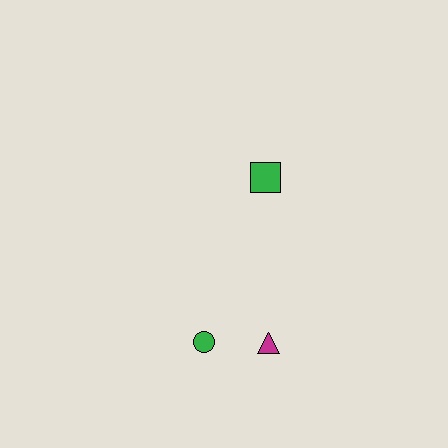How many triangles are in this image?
There is 1 triangle.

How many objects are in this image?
There are 3 objects.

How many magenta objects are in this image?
There is 1 magenta object.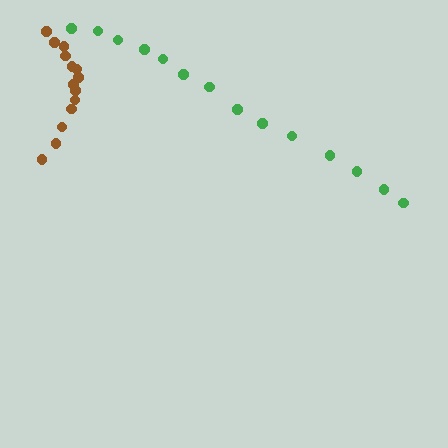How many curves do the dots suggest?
There are 2 distinct paths.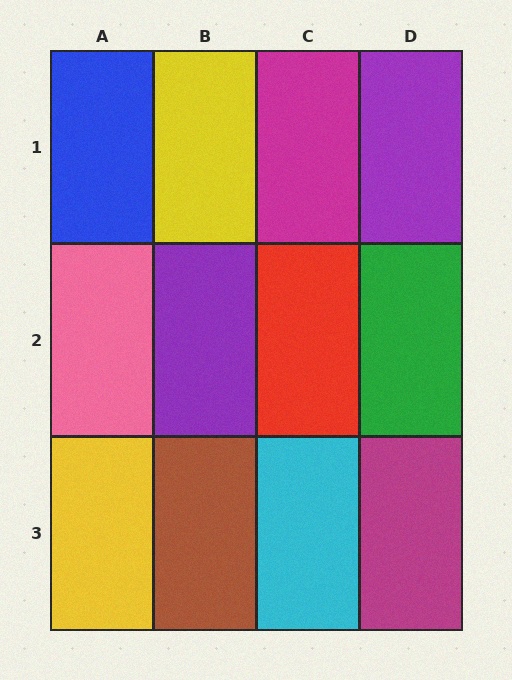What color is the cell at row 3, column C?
Cyan.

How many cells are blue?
1 cell is blue.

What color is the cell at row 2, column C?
Red.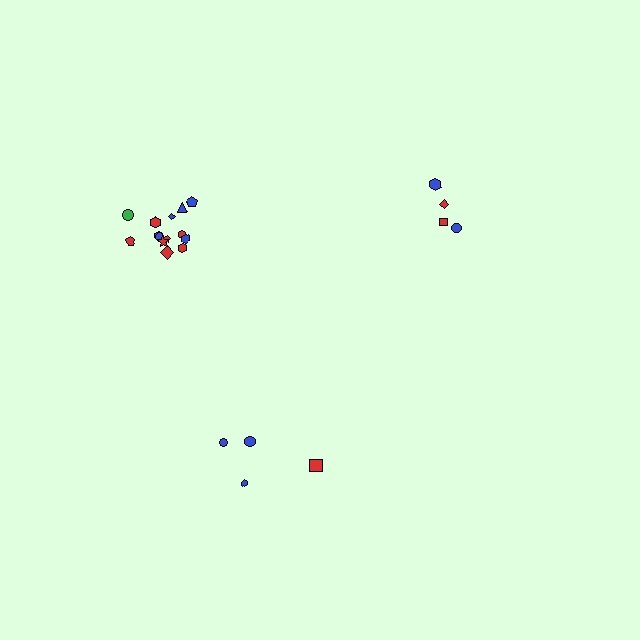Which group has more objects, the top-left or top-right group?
The top-left group.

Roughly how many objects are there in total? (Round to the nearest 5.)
Roughly 25 objects in total.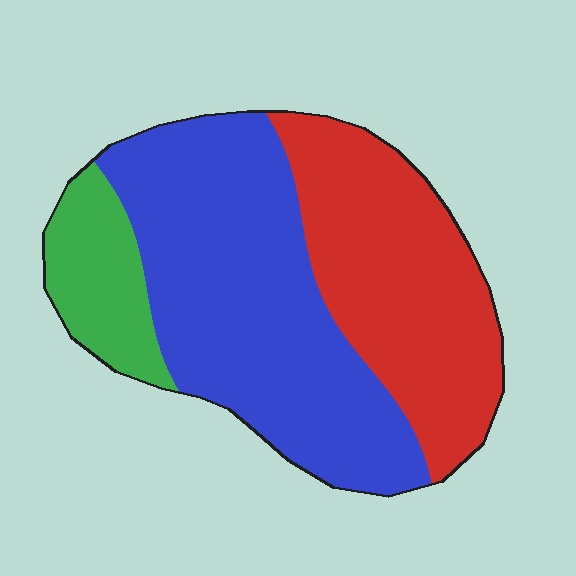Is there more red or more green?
Red.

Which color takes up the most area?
Blue, at roughly 50%.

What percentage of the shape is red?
Red takes up between a third and a half of the shape.